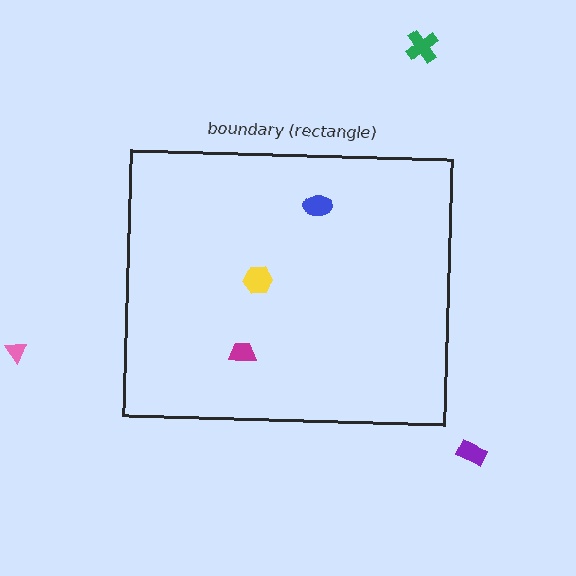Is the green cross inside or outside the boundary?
Outside.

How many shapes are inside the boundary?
3 inside, 3 outside.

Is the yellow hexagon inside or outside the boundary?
Inside.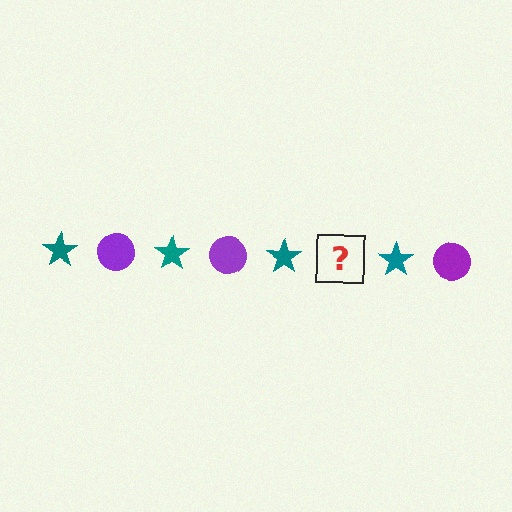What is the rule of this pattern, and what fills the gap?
The rule is that the pattern alternates between teal star and purple circle. The gap should be filled with a purple circle.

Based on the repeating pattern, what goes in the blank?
The blank should be a purple circle.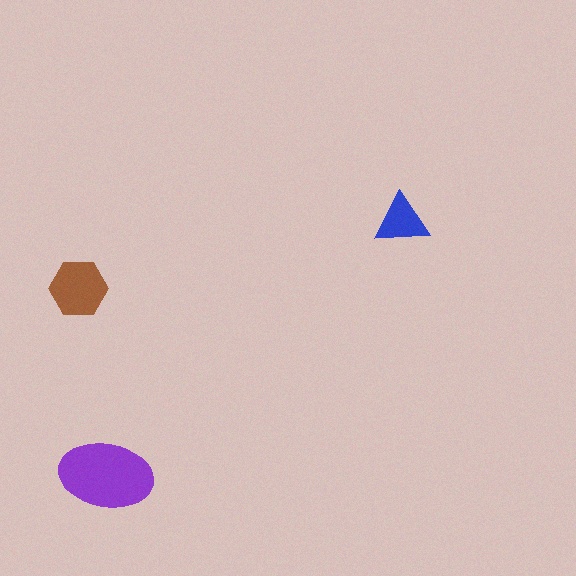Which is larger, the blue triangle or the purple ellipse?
The purple ellipse.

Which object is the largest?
The purple ellipse.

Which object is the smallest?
The blue triangle.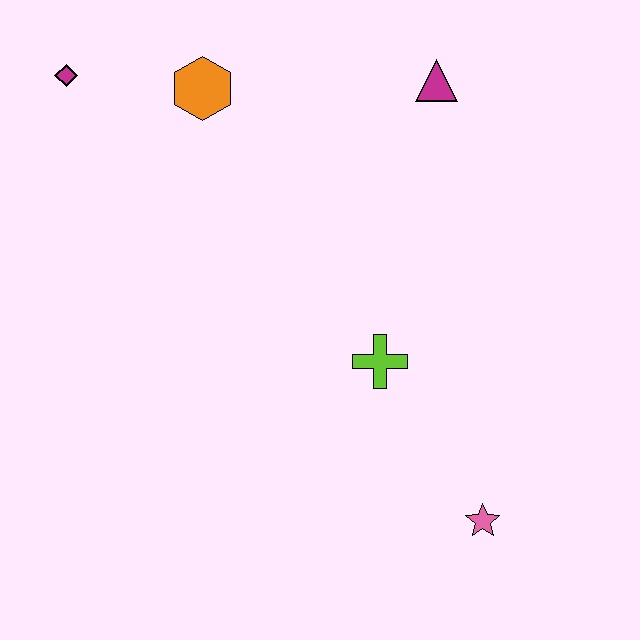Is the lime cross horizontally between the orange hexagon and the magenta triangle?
Yes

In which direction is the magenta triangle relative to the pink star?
The magenta triangle is above the pink star.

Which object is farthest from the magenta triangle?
The pink star is farthest from the magenta triangle.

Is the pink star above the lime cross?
No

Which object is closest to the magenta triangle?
The orange hexagon is closest to the magenta triangle.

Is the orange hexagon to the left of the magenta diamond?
No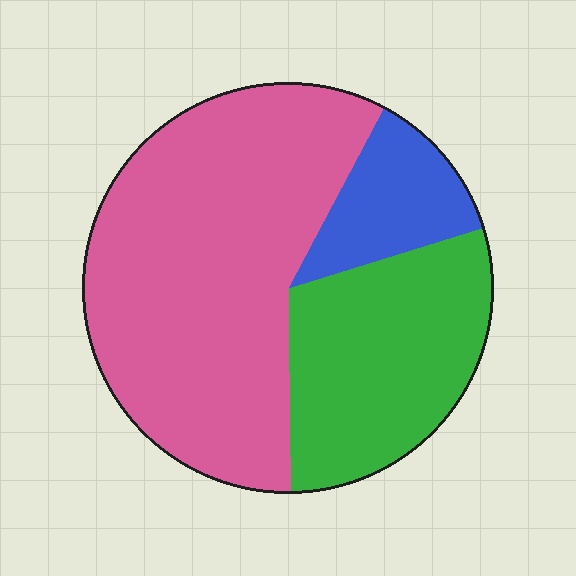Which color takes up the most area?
Pink, at roughly 60%.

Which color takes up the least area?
Blue, at roughly 10%.